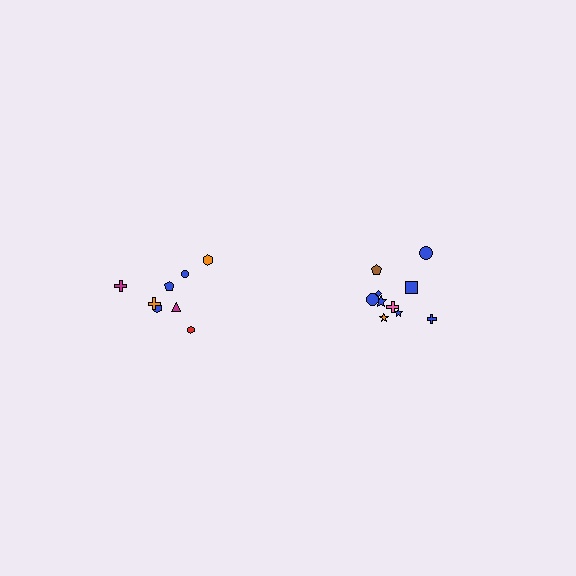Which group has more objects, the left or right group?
The right group.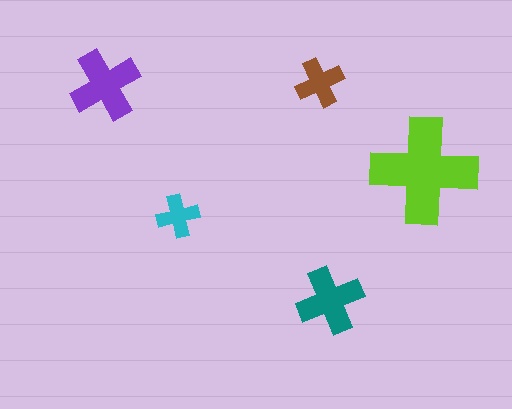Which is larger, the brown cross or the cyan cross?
The brown one.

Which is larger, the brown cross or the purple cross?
The purple one.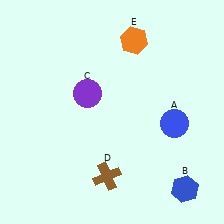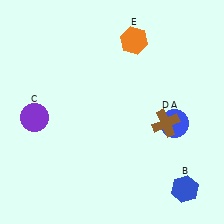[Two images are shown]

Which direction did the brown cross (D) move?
The brown cross (D) moved right.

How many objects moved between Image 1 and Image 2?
2 objects moved between the two images.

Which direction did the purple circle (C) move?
The purple circle (C) moved left.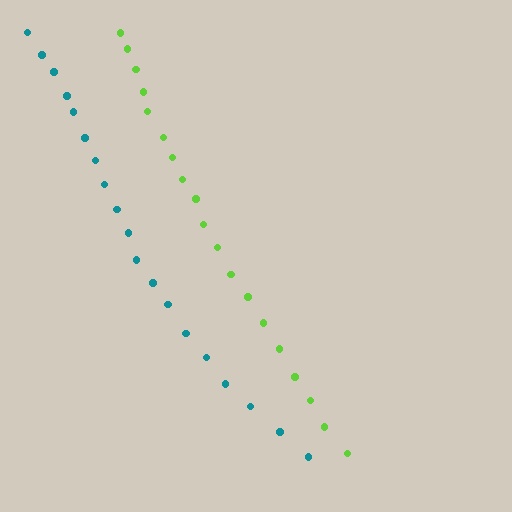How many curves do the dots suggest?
There are 2 distinct paths.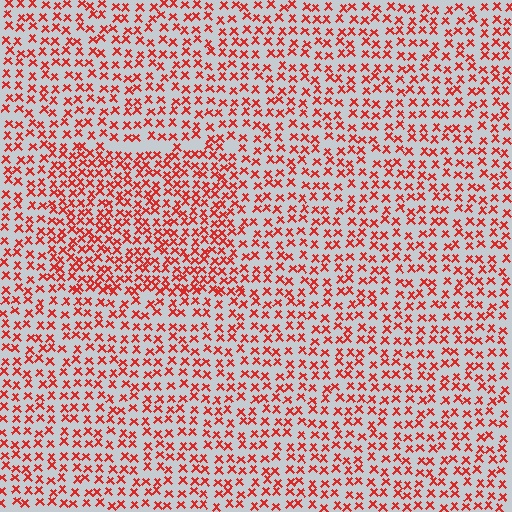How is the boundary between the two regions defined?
The boundary is defined by a change in element density (approximately 1.6x ratio). All elements are the same color, size, and shape.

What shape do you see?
I see a rectangle.